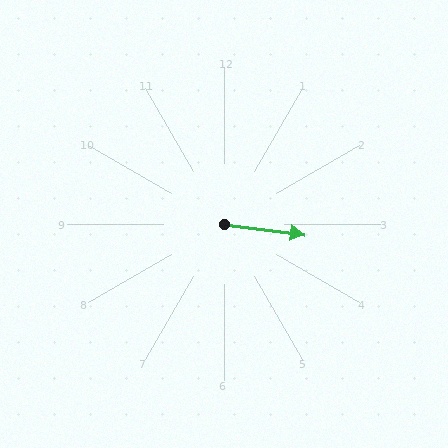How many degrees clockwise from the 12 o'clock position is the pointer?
Approximately 98 degrees.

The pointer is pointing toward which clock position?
Roughly 3 o'clock.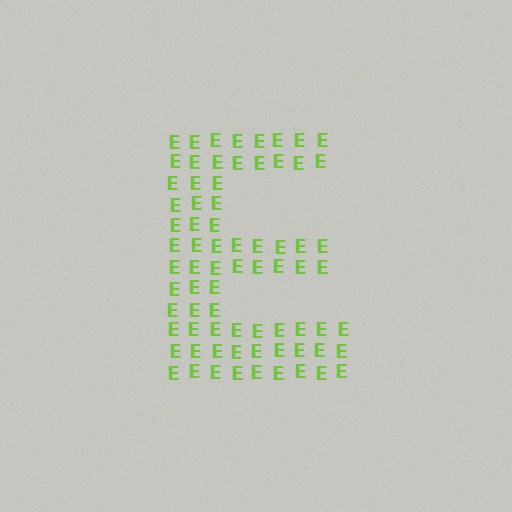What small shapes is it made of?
It is made of small letter E's.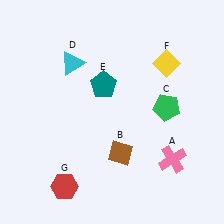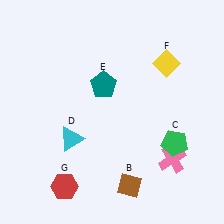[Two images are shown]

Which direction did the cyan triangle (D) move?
The cyan triangle (D) moved down.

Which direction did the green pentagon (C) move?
The green pentagon (C) moved down.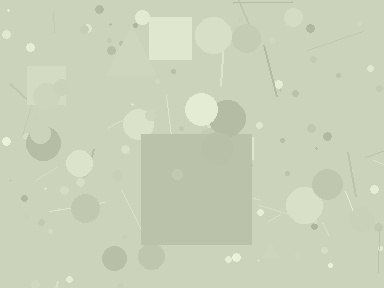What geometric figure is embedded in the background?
A square is embedded in the background.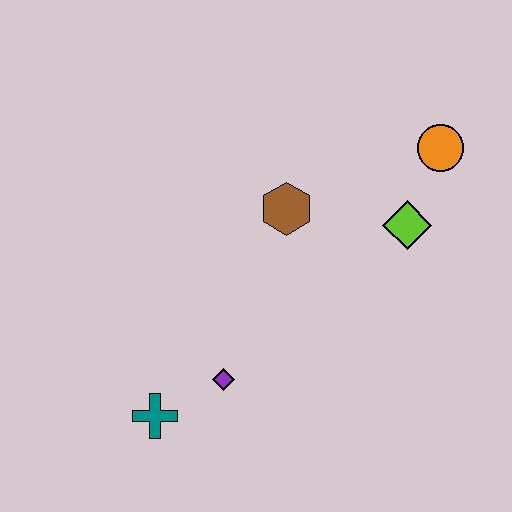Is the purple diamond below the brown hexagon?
Yes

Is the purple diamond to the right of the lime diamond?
No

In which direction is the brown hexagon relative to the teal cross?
The brown hexagon is above the teal cross.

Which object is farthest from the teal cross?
The orange circle is farthest from the teal cross.